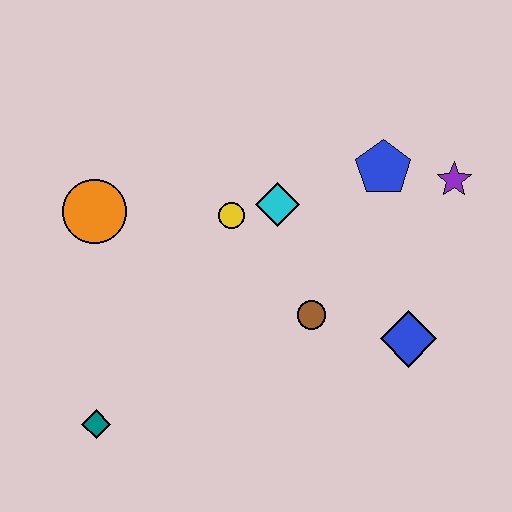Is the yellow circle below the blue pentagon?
Yes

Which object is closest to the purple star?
The blue pentagon is closest to the purple star.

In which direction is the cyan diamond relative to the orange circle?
The cyan diamond is to the right of the orange circle.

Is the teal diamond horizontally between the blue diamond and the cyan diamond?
No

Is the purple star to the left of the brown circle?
No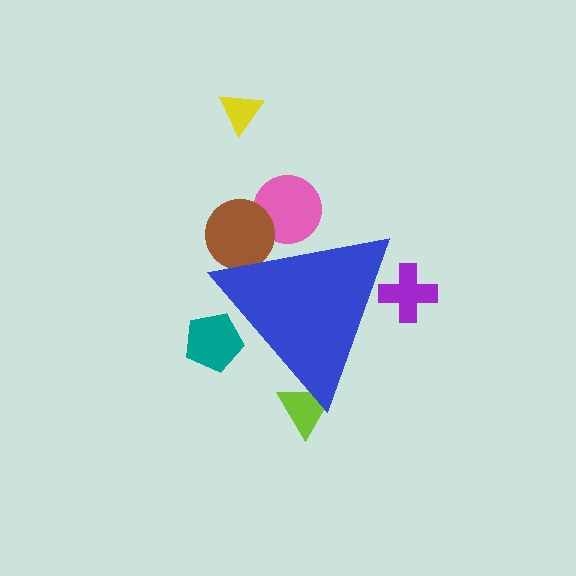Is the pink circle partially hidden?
Yes, the pink circle is partially hidden behind the blue triangle.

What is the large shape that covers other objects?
A blue triangle.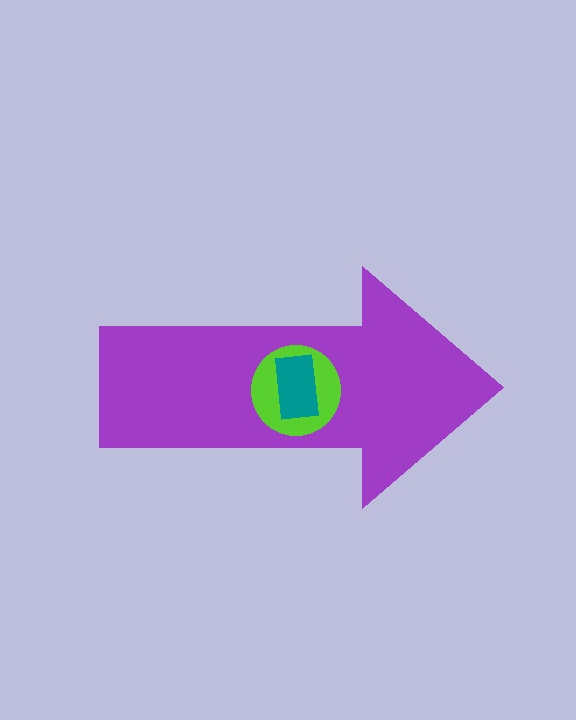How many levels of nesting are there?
3.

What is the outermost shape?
The purple arrow.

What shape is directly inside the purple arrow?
The lime circle.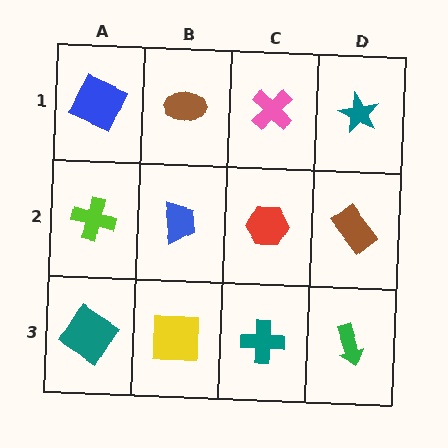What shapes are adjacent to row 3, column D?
A brown rectangle (row 2, column D), a teal cross (row 3, column C).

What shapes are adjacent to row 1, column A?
A lime cross (row 2, column A), a brown ellipse (row 1, column B).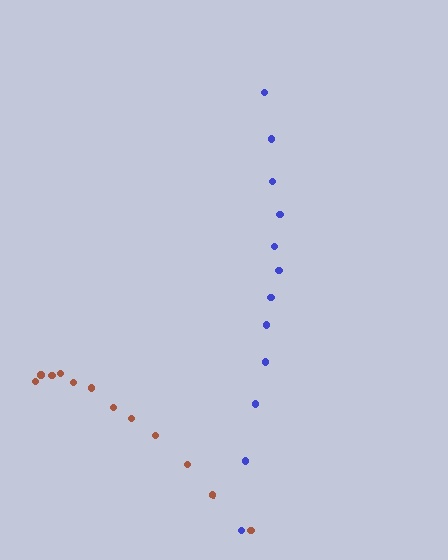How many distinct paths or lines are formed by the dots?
There are 2 distinct paths.